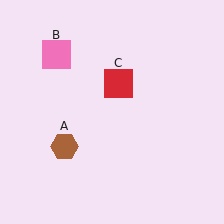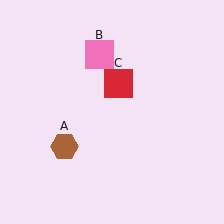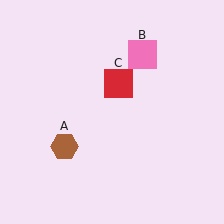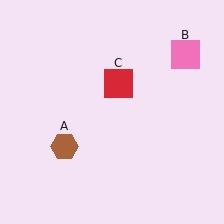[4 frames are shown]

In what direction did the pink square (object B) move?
The pink square (object B) moved right.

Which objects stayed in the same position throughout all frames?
Brown hexagon (object A) and red square (object C) remained stationary.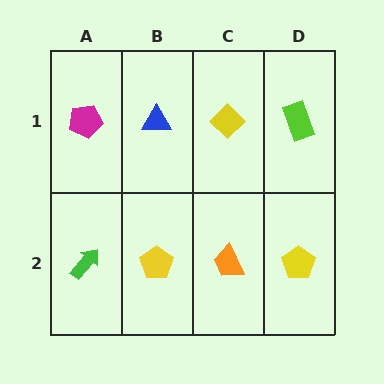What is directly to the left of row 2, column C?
A yellow pentagon.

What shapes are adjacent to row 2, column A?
A magenta pentagon (row 1, column A), a yellow pentagon (row 2, column B).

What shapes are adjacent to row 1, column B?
A yellow pentagon (row 2, column B), a magenta pentagon (row 1, column A), a yellow diamond (row 1, column C).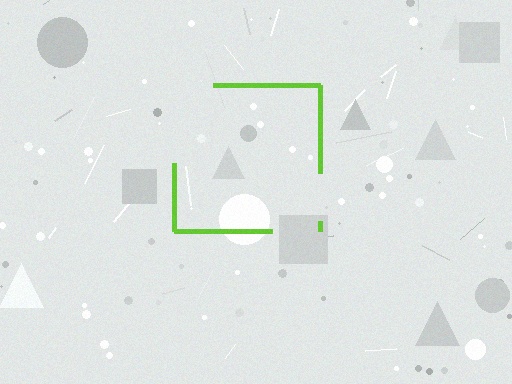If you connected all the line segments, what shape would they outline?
They would outline a square.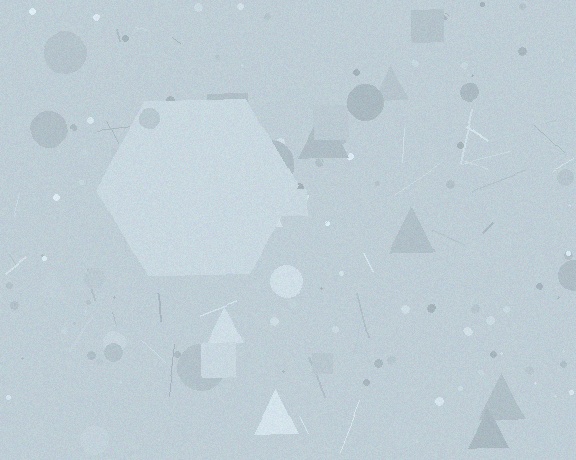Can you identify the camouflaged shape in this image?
The camouflaged shape is a hexagon.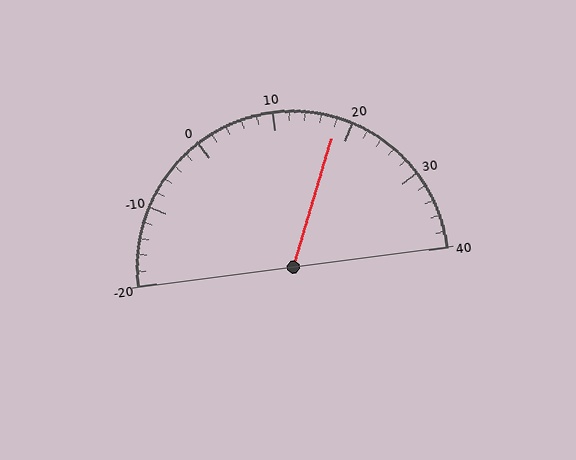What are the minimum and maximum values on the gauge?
The gauge ranges from -20 to 40.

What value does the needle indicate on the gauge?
The needle indicates approximately 18.